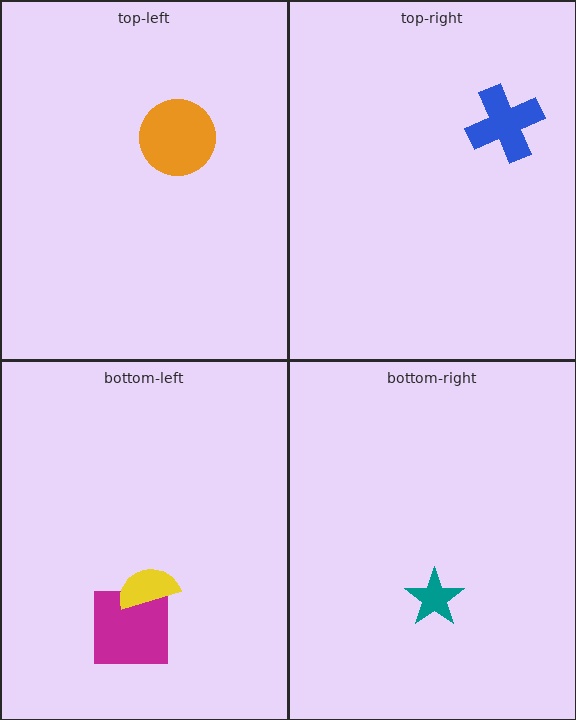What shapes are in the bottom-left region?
The magenta square, the yellow semicircle.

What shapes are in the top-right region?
The blue cross.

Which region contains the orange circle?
The top-left region.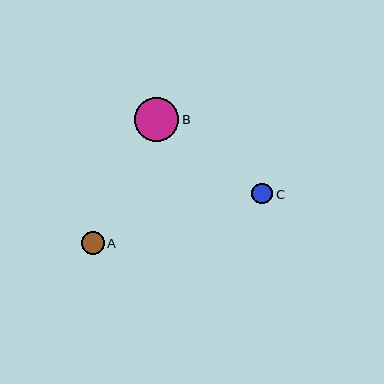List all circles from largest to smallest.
From largest to smallest: B, A, C.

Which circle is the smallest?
Circle C is the smallest with a size of approximately 21 pixels.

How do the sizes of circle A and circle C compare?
Circle A and circle C are approximately the same size.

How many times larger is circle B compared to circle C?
Circle B is approximately 2.1 times the size of circle C.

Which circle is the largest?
Circle B is the largest with a size of approximately 44 pixels.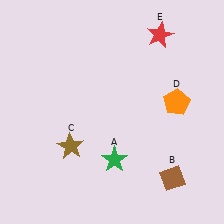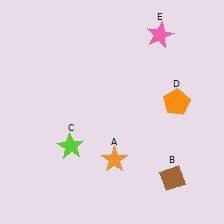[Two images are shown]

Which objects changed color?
A changed from green to orange. C changed from brown to lime. E changed from red to pink.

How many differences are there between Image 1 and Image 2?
There are 3 differences between the two images.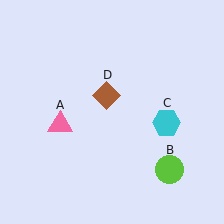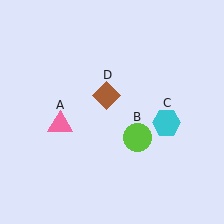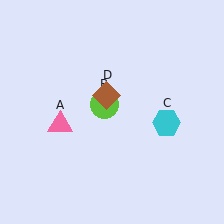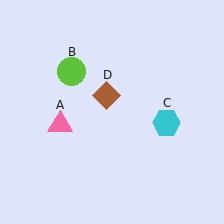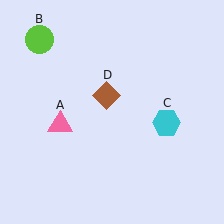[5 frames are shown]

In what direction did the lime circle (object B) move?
The lime circle (object B) moved up and to the left.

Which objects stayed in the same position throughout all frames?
Pink triangle (object A) and cyan hexagon (object C) and brown diamond (object D) remained stationary.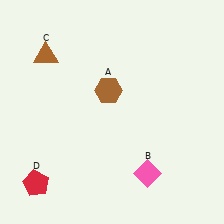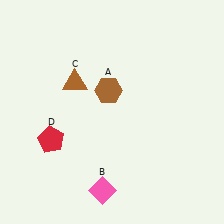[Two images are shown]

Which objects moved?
The objects that moved are: the pink diamond (B), the brown triangle (C), the red pentagon (D).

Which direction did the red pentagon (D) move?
The red pentagon (D) moved up.